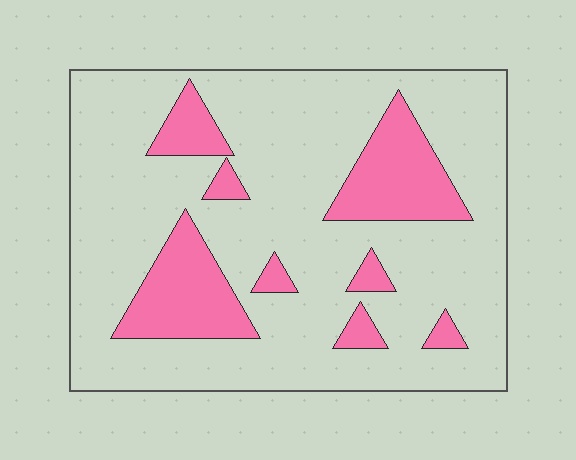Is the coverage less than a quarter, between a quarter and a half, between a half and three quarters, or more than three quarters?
Less than a quarter.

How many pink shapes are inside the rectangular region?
8.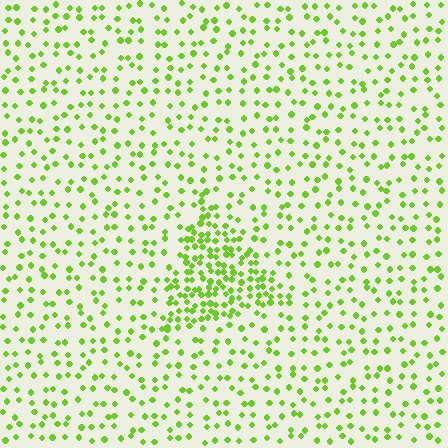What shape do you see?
I see a triangle.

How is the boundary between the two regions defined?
The boundary is defined by a change in element density (approximately 2.5x ratio). All elements are the same color, size, and shape.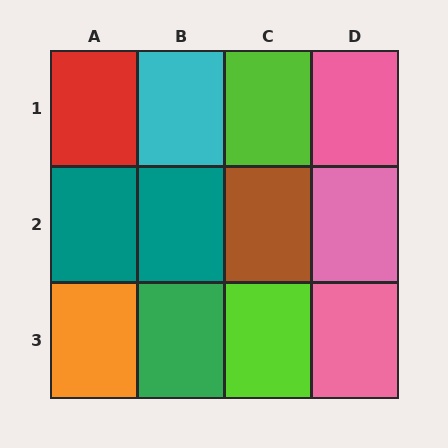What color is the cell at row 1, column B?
Cyan.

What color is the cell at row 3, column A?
Orange.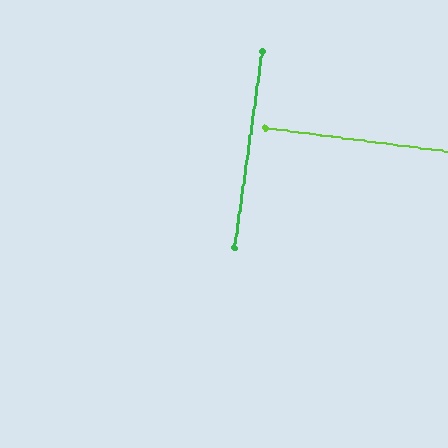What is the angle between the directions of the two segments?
Approximately 89 degrees.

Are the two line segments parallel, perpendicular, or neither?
Perpendicular — they meet at approximately 89°.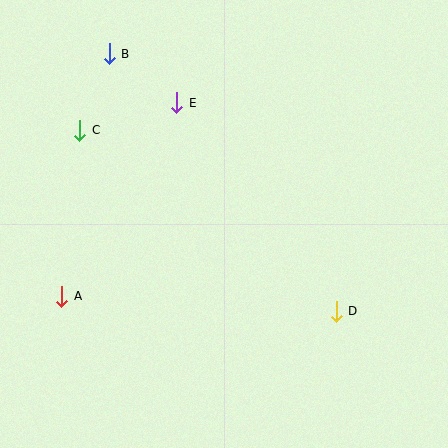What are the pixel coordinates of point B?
Point B is at (109, 54).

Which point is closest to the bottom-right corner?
Point D is closest to the bottom-right corner.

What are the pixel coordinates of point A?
Point A is at (62, 297).